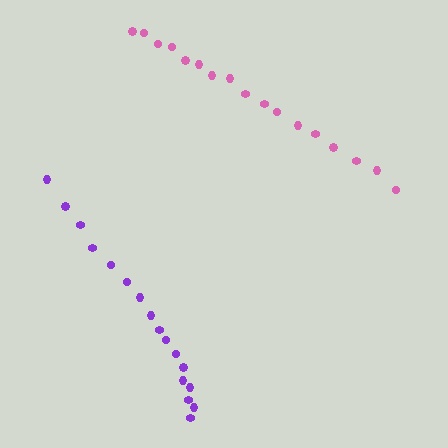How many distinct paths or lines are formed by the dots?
There are 2 distinct paths.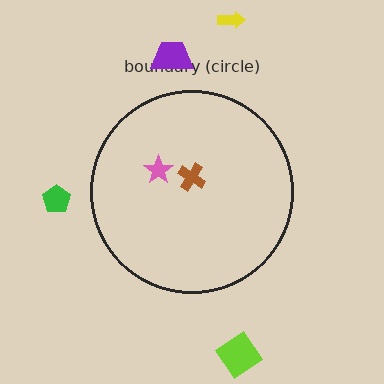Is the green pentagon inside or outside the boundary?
Outside.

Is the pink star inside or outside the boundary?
Inside.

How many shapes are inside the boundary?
2 inside, 4 outside.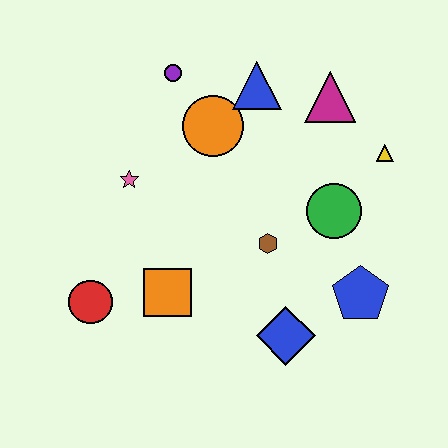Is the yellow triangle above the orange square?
Yes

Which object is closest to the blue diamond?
The blue pentagon is closest to the blue diamond.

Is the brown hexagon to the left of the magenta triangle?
Yes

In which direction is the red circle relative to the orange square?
The red circle is to the left of the orange square.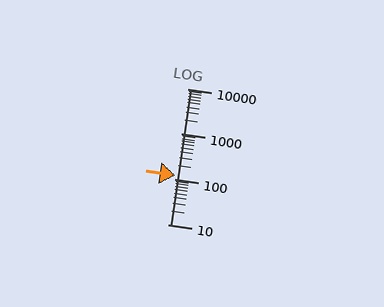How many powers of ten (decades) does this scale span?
The scale spans 3 decades, from 10 to 10000.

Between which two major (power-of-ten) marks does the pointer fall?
The pointer is between 100 and 1000.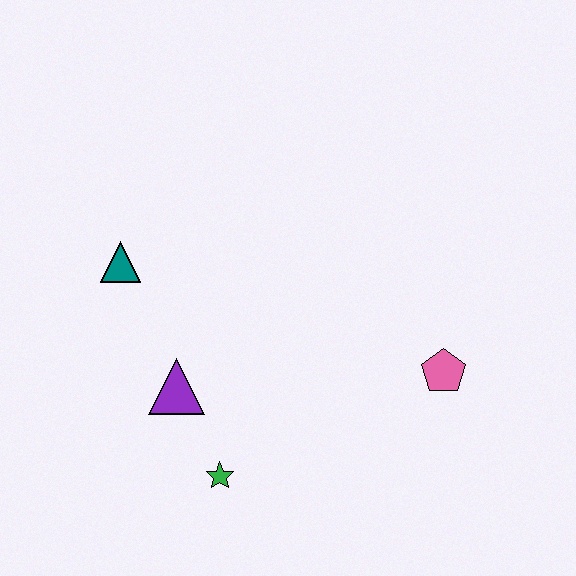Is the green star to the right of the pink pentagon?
No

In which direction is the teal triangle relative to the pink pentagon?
The teal triangle is to the left of the pink pentagon.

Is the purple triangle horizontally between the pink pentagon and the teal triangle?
Yes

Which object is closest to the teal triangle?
The purple triangle is closest to the teal triangle.